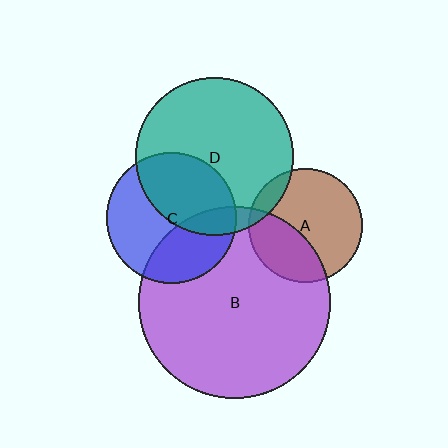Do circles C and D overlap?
Yes.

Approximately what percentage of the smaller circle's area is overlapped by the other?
Approximately 45%.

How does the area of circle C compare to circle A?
Approximately 1.3 times.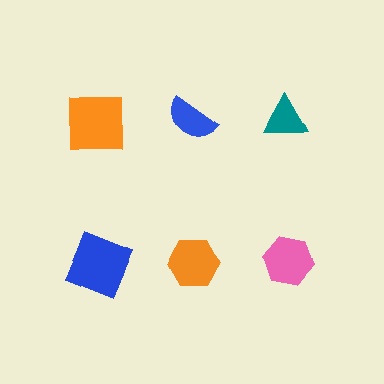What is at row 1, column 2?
A blue semicircle.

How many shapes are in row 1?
3 shapes.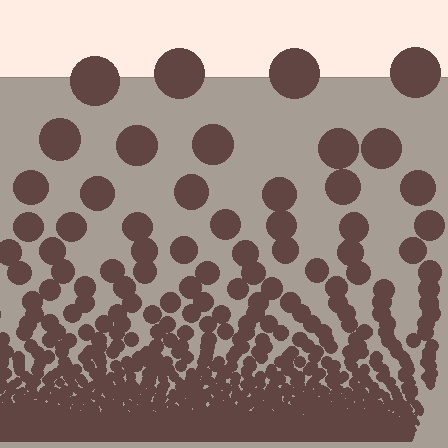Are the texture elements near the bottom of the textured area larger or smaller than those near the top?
Smaller. The gradient is inverted — elements near the bottom are smaller and denser.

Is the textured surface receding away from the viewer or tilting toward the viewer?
The surface appears to tilt toward the viewer. Texture elements get larger and sparser toward the top.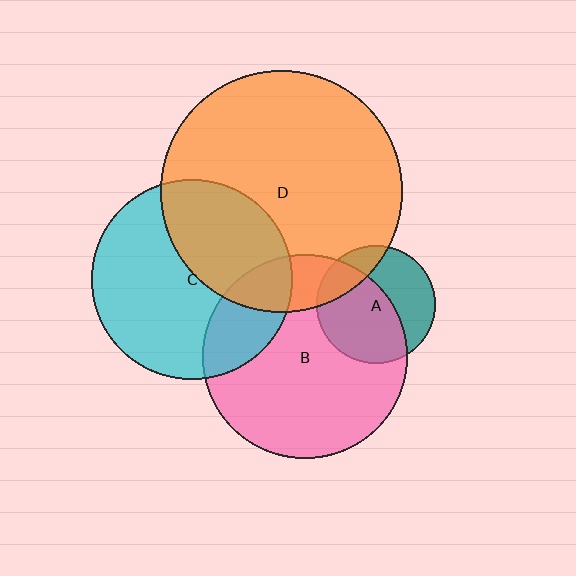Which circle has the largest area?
Circle D (orange).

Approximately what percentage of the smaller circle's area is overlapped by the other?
Approximately 40%.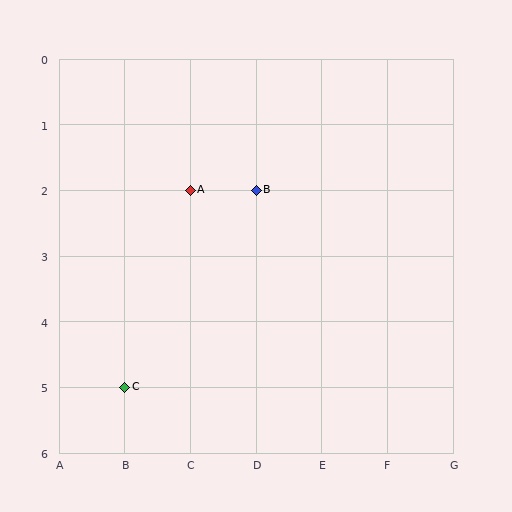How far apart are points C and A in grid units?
Points C and A are 1 column and 3 rows apart (about 3.2 grid units diagonally).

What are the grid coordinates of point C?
Point C is at grid coordinates (B, 5).